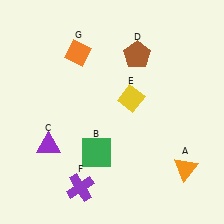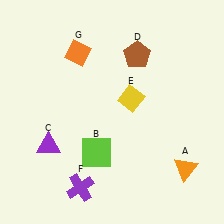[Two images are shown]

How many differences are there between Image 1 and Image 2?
There is 1 difference between the two images.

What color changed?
The square (B) changed from green in Image 1 to lime in Image 2.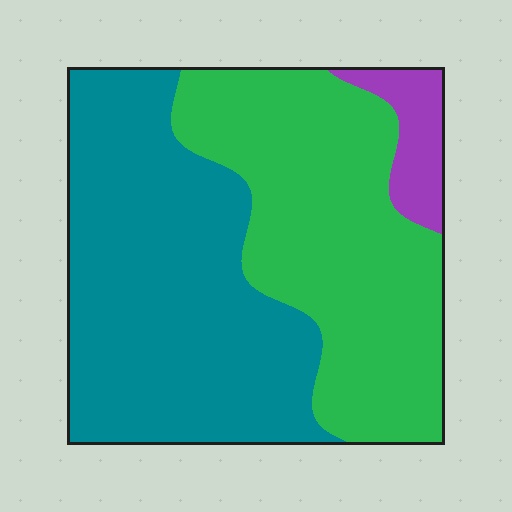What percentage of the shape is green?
Green takes up about two fifths (2/5) of the shape.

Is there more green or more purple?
Green.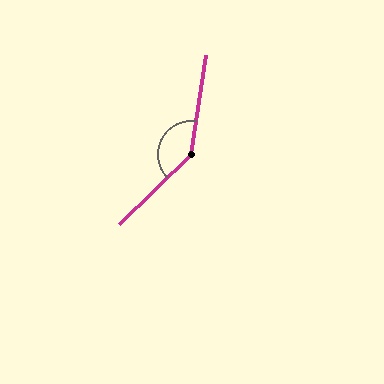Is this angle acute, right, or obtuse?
It is obtuse.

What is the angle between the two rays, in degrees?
Approximately 143 degrees.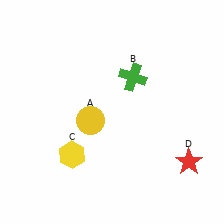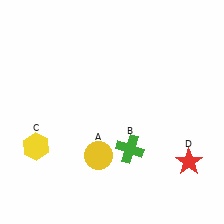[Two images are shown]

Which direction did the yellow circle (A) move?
The yellow circle (A) moved down.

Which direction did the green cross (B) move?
The green cross (B) moved down.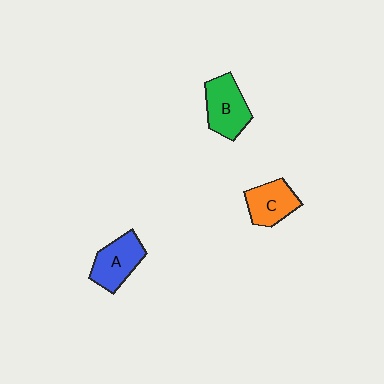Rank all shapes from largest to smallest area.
From largest to smallest: B (green), A (blue), C (orange).